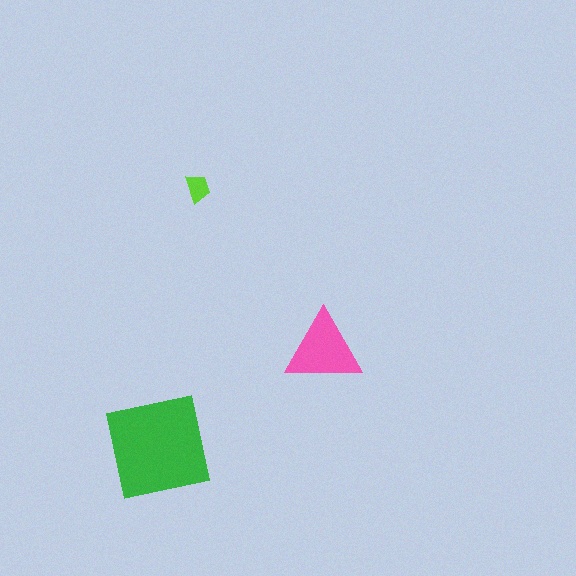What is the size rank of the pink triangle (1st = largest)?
2nd.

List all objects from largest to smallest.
The green square, the pink triangle, the lime trapezoid.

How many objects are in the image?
There are 3 objects in the image.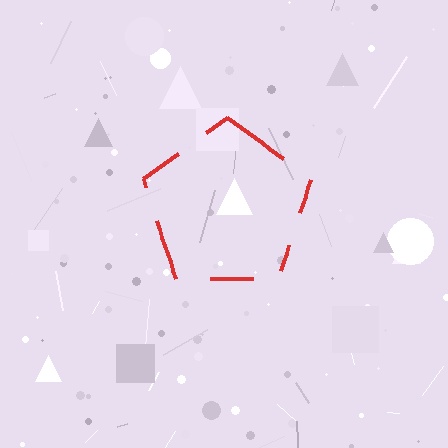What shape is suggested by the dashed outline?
The dashed outline suggests a pentagon.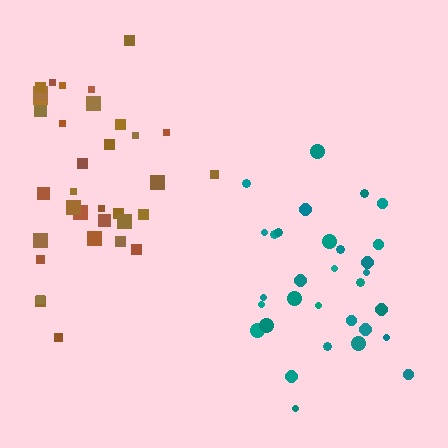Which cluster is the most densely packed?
Teal.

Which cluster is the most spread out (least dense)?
Brown.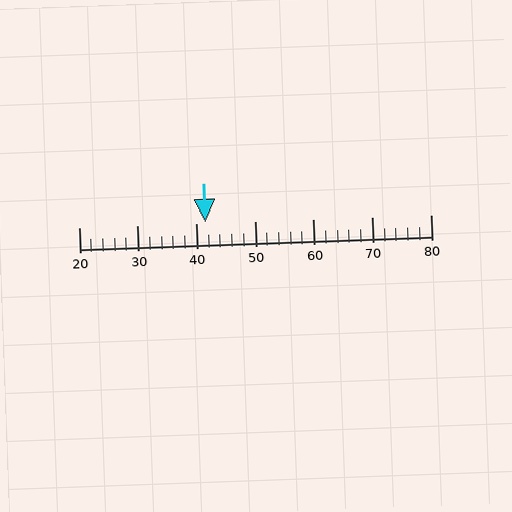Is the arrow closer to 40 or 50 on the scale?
The arrow is closer to 40.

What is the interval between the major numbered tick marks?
The major tick marks are spaced 10 units apart.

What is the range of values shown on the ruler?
The ruler shows values from 20 to 80.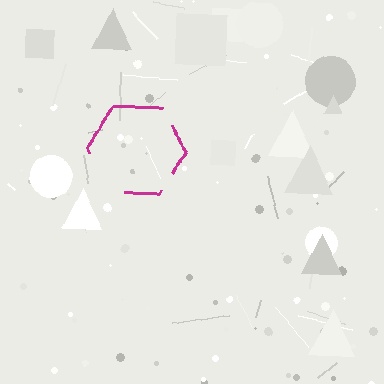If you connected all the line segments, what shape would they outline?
They would outline a hexagon.